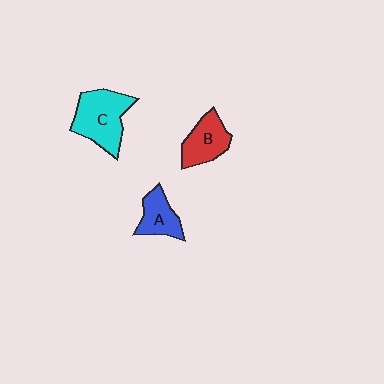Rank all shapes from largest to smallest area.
From largest to smallest: C (cyan), B (red), A (blue).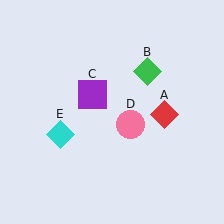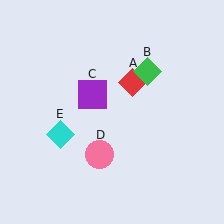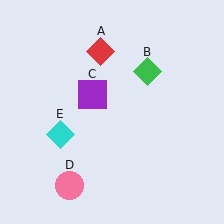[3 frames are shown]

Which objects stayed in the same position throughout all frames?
Green diamond (object B) and purple square (object C) and cyan diamond (object E) remained stationary.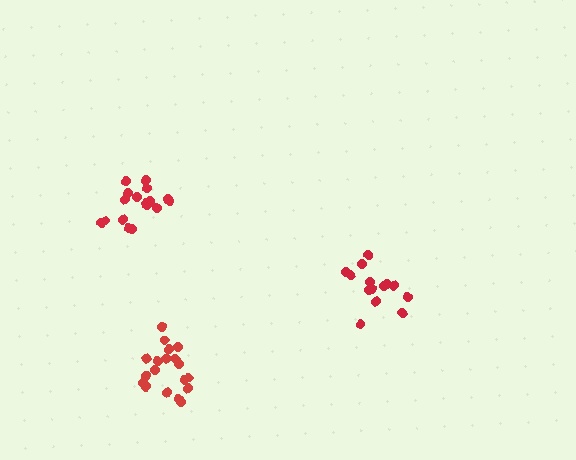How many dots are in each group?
Group 1: 14 dots, Group 2: 19 dots, Group 3: 17 dots (50 total).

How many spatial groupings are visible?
There are 3 spatial groupings.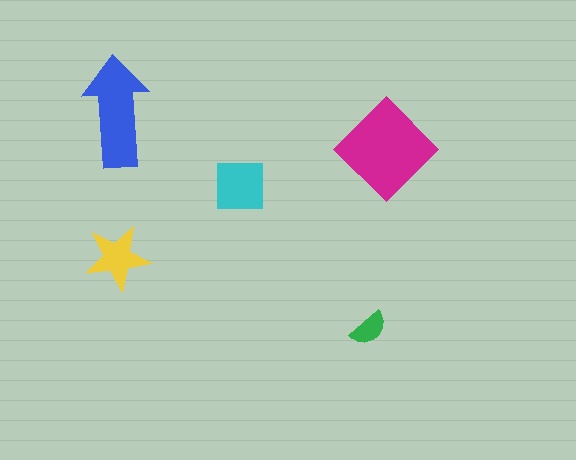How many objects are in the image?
There are 5 objects in the image.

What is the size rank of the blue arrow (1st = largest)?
2nd.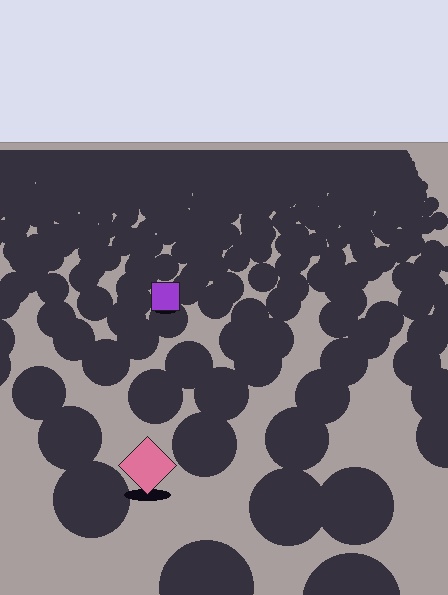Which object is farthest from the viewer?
The purple square is farthest from the viewer. It appears smaller and the ground texture around it is denser.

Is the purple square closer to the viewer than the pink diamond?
No. The pink diamond is closer — you can tell from the texture gradient: the ground texture is coarser near it.